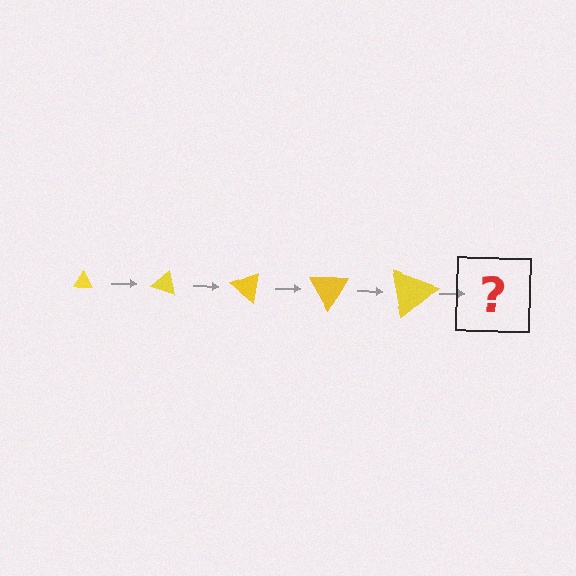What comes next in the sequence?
The next element should be a triangle, larger than the previous one and rotated 100 degrees from the start.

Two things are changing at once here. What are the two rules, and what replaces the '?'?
The two rules are that the triangle grows larger each step and it rotates 20 degrees each step. The '?' should be a triangle, larger than the previous one and rotated 100 degrees from the start.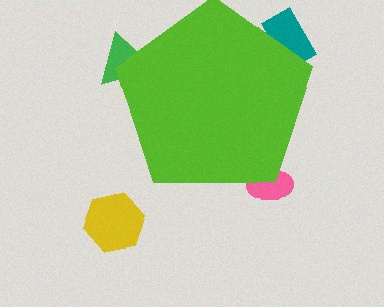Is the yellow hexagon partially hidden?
No, the yellow hexagon is fully visible.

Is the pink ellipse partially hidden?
Yes, the pink ellipse is partially hidden behind the lime pentagon.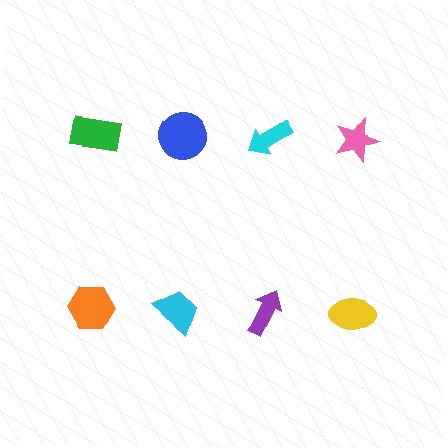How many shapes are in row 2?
4 shapes.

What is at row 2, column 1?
An orange hexagon.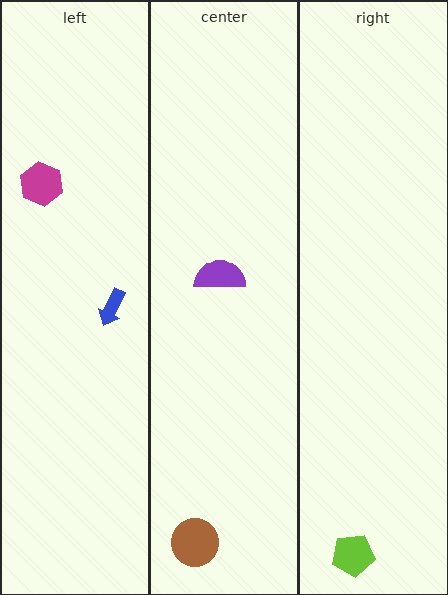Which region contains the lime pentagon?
The right region.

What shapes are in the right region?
The lime pentagon.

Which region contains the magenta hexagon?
The left region.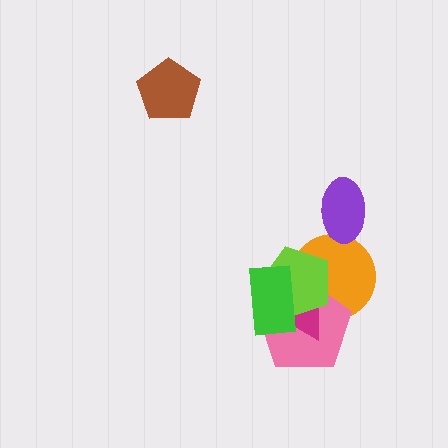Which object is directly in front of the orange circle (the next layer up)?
The pink pentagon is directly in front of the orange circle.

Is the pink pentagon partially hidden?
Yes, it is partially covered by another shape.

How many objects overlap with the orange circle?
5 objects overlap with the orange circle.